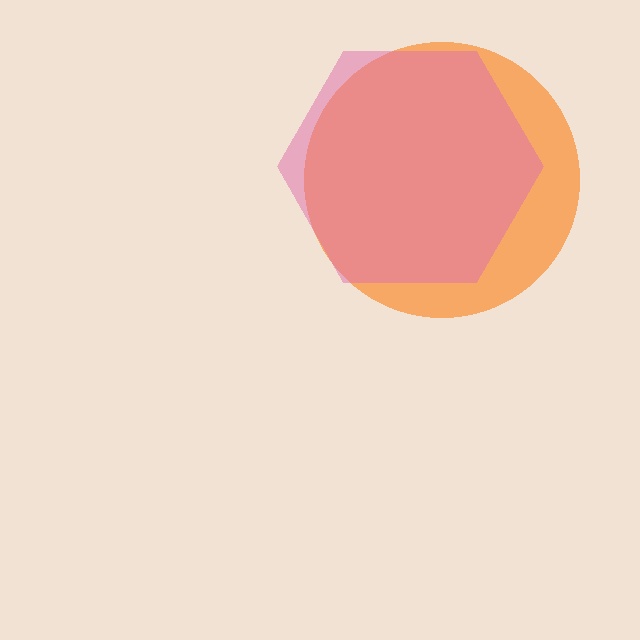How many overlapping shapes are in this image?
There are 2 overlapping shapes in the image.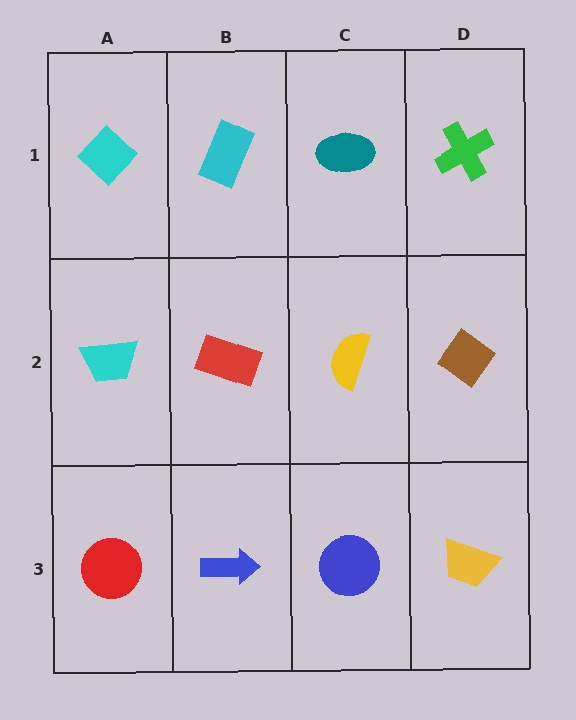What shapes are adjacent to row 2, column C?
A teal ellipse (row 1, column C), a blue circle (row 3, column C), a red rectangle (row 2, column B), a brown diamond (row 2, column D).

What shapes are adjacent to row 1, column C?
A yellow semicircle (row 2, column C), a cyan rectangle (row 1, column B), a green cross (row 1, column D).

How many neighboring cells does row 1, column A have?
2.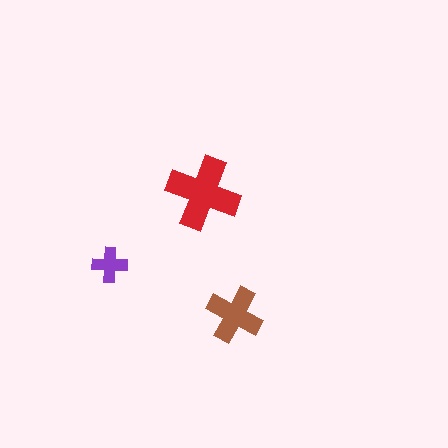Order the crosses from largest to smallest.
the red one, the brown one, the purple one.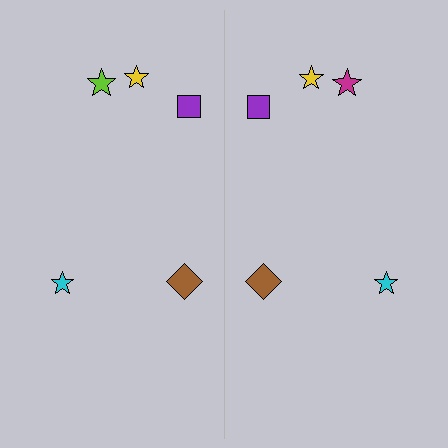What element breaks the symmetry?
The magenta star on the right side breaks the symmetry — its mirror counterpart is lime.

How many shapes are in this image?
There are 10 shapes in this image.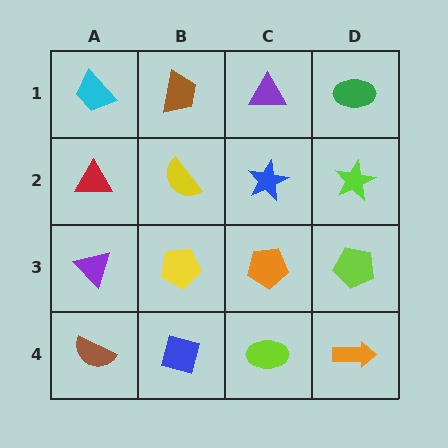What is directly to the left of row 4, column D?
A lime ellipse.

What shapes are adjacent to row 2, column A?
A cyan trapezoid (row 1, column A), a purple triangle (row 3, column A), a yellow semicircle (row 2, column B).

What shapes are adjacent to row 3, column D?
A lime star (row 2, column D), an orange arrow (row 4, column D), an orange pentagon (row 3, column C).